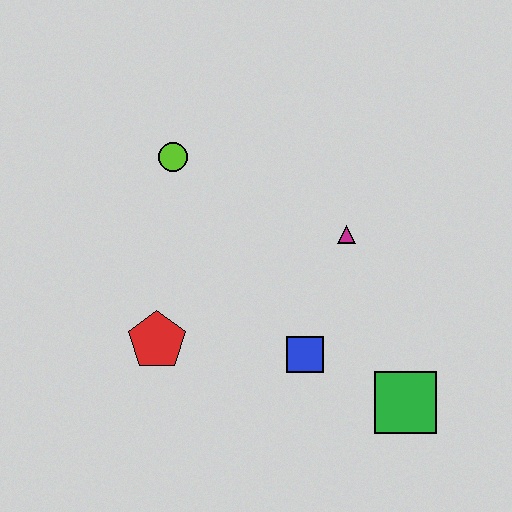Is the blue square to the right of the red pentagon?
Yes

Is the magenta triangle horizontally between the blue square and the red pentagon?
No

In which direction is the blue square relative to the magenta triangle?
The blue square is below the magenta triangle.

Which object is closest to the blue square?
The green square is closest to the blue square.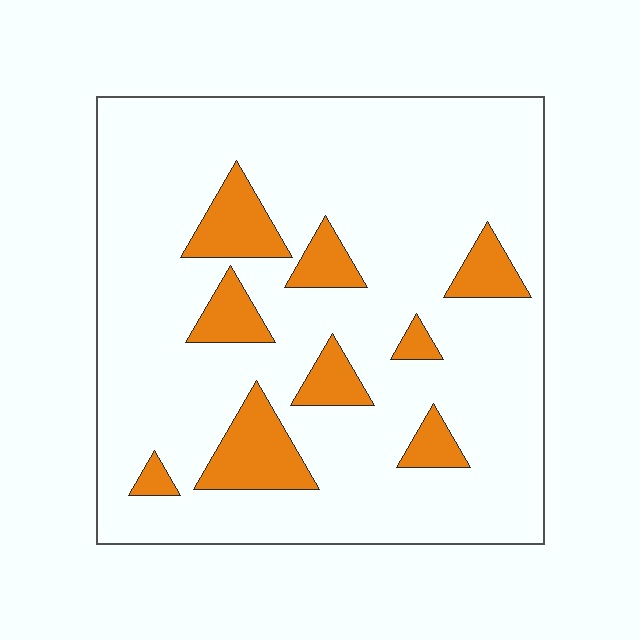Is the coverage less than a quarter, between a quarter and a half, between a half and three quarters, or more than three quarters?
Less than a quarter.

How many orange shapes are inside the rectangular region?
9.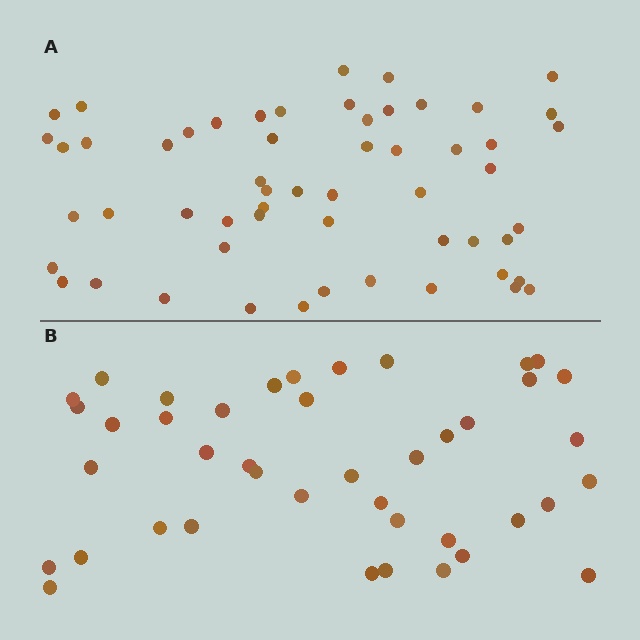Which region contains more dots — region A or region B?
Region A (the top region) has more dots.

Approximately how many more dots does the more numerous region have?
Region A has approximately 15 more dots than region B.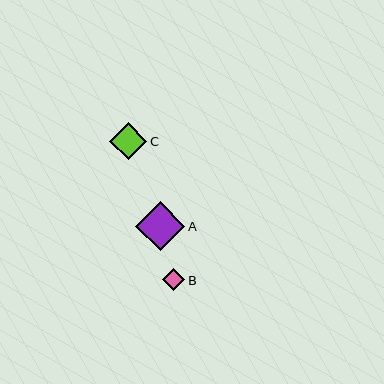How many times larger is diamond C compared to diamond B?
Diamond C is approximately 1.7 times the size of diamond B.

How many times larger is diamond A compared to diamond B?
Diamond A is approximately 2.2 times the size of diamond B.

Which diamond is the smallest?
Diamond B is the smallest with a size of approximately 22 pixels.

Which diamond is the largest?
Diamond A is the largest with a size of approximately 49 pixels.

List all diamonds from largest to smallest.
From largest to smallest: A, C, B.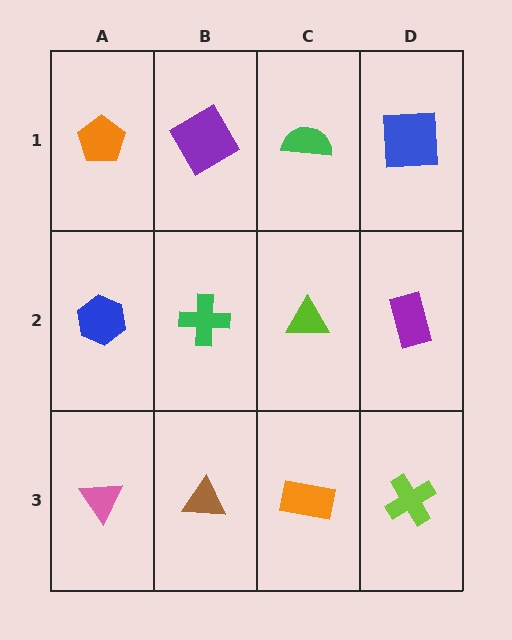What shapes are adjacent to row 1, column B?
A green cross (row 2, column B), an orange pentagon (row 1, column A), a green semicircle (row 1, column C).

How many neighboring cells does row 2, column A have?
3.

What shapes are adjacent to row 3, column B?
A green cross (row 2, column B), a pink triangle (row 3, column A), an orange rectangle (row 3, column C).